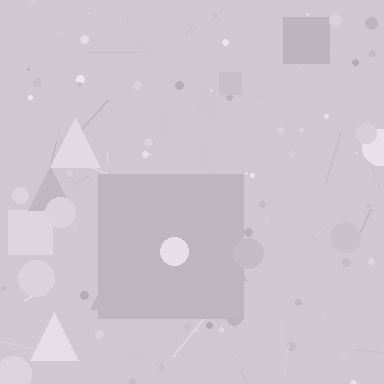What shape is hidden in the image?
A square is hidden in the image.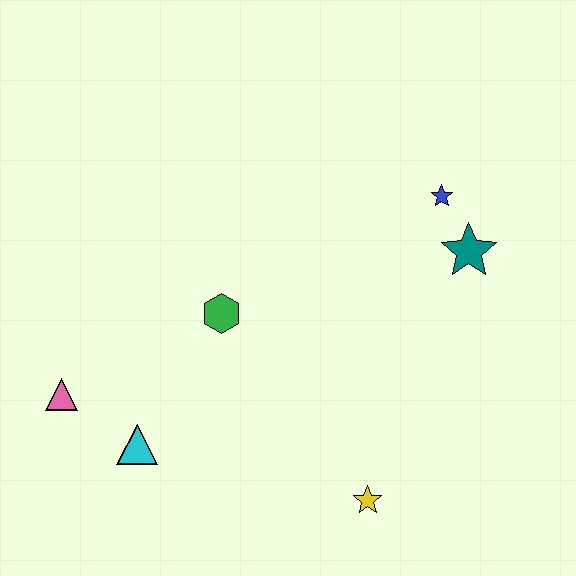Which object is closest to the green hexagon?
The cyan triangle is closest to the green hexagon.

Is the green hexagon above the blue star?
No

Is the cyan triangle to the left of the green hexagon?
Yes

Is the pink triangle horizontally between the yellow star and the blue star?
No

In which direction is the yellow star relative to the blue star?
The yellow star is below the blue star.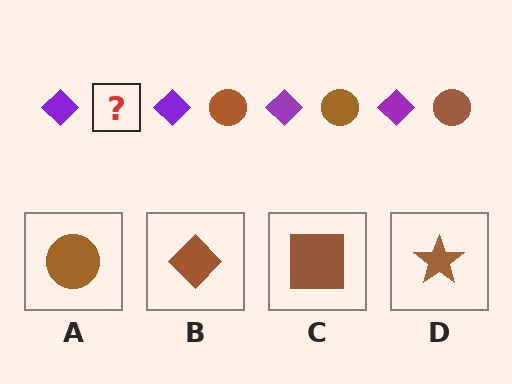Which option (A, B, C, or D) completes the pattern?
A.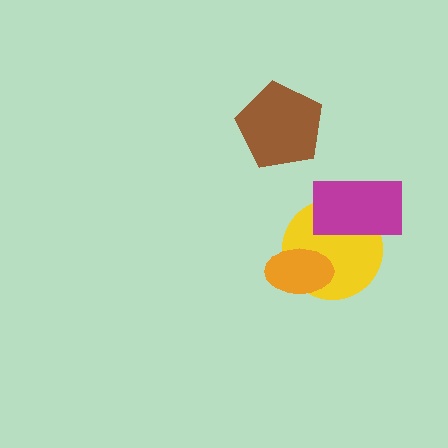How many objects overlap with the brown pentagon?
0 objects overlap with the brown pentagon.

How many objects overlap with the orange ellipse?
1 object overlaps with the orange ellipse.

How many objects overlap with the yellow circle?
2 objects overlap with the yellow circle.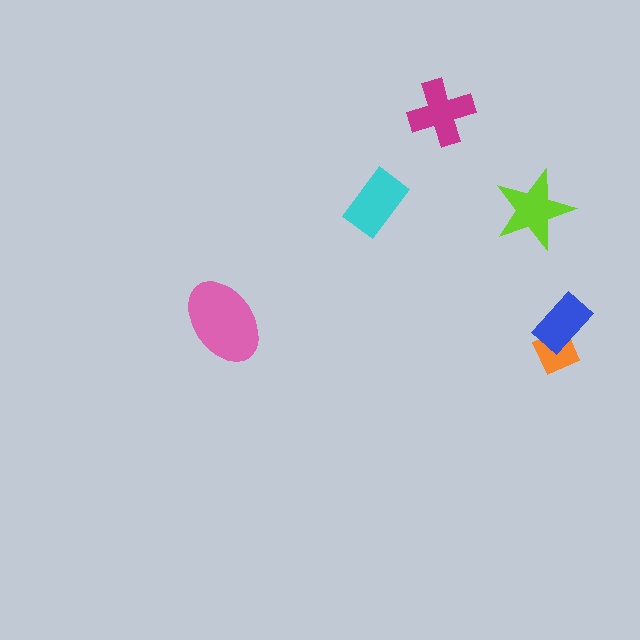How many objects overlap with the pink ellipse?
0 objects overlap with the pink ellipse.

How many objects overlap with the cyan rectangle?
0 objects overlap with the cyan rectangle.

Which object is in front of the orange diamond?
The blue rectangle is in front of the orange diamond.